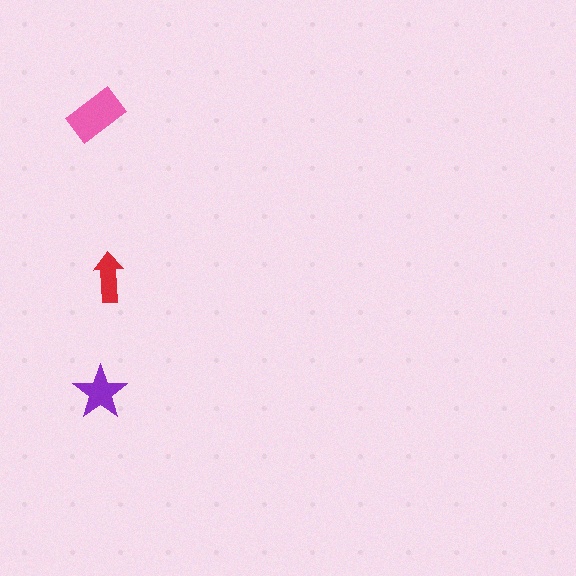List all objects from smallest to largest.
The red arrow, the purple star, the pink rectangle.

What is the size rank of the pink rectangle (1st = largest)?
1st.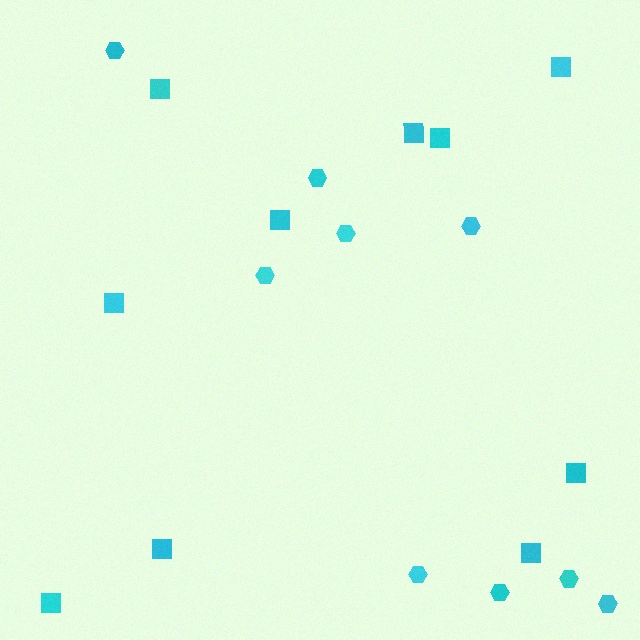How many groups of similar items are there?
There are 2 groups: one group of hexagons (9) and one group of squares (10).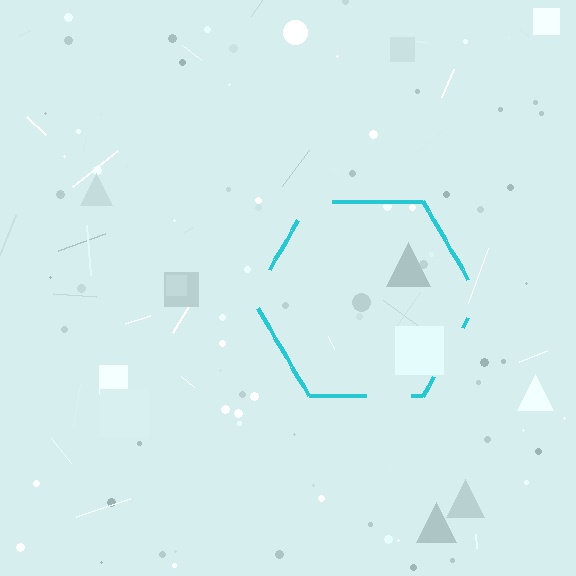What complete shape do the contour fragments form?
The contour fragments form a hexagon.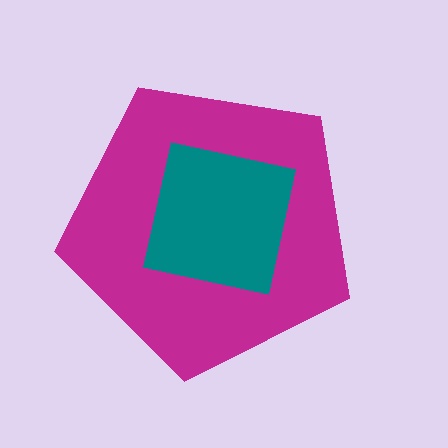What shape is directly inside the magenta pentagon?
The teal square.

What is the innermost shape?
The teal square.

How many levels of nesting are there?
2.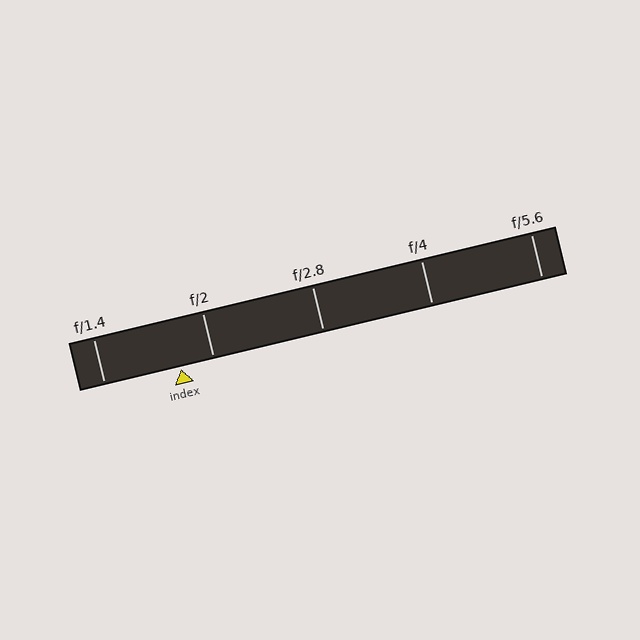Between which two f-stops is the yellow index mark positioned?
The index mark is between f/1.4 and f/2.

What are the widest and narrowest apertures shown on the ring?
The widest aperture shown is f/1.4 and the narrowest is f/5.6.